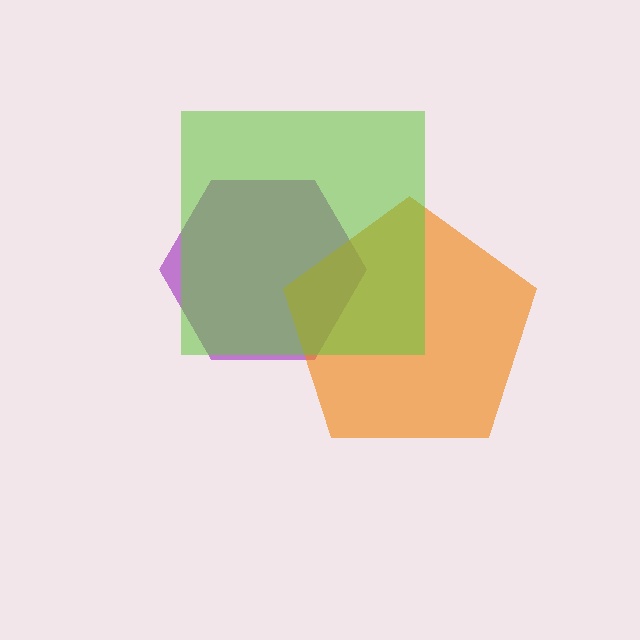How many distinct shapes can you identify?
There are 3 distinct shapes: a purple hexagon, an orange pentagon, a lime square.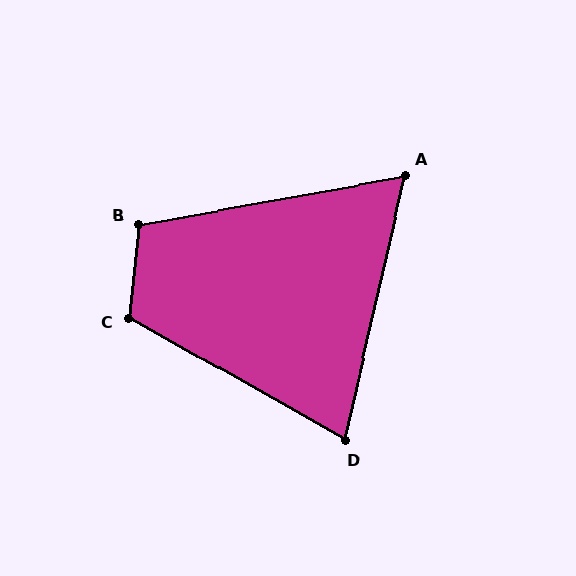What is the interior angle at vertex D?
Approximately 74 degrees (acute).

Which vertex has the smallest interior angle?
A, at approximately 67 degrees.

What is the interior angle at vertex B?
Approximately 106 degrees (obtuse).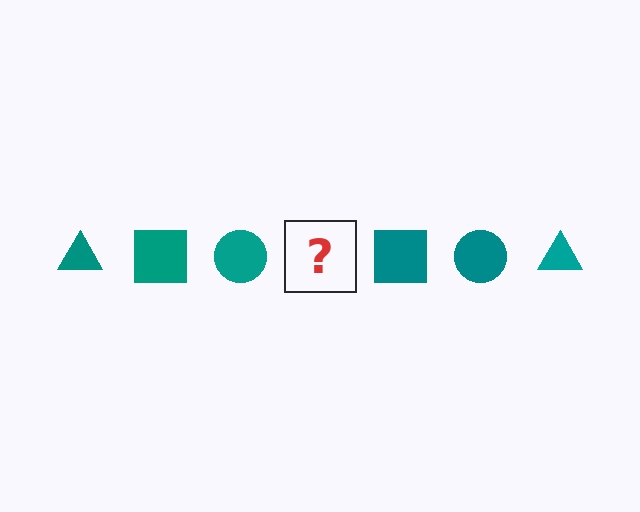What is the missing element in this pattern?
The missing element is a teal triangle.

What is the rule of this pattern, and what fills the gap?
The rule is that the pattern cycles through triangle, square, circle shapes in teal. The gap should be filled with a teal triangle.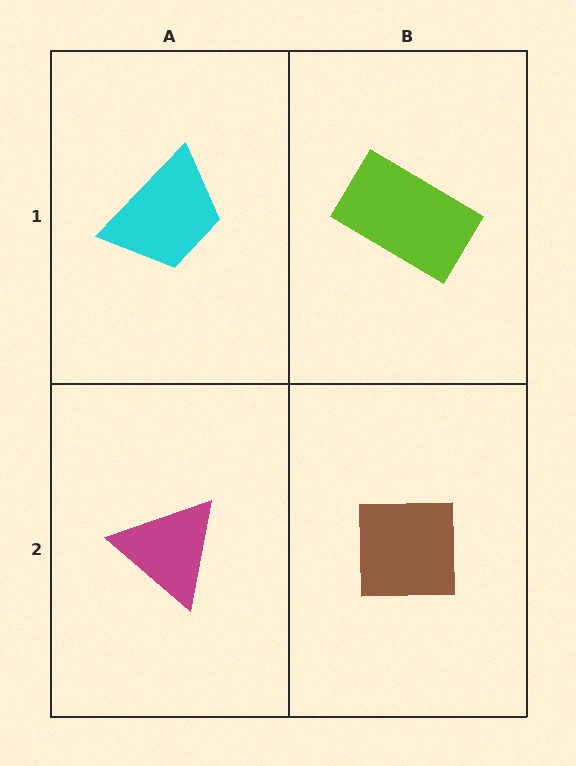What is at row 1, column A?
A cyan trapezoid.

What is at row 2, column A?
A magenta triangle.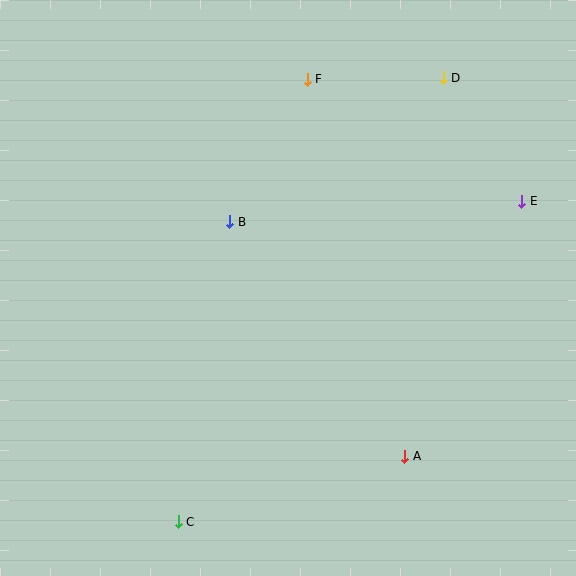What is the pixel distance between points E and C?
The distance between E and C is 470 pixels.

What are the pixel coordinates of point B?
Point B is at (230, 222).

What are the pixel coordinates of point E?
Point E is at (522, 201).